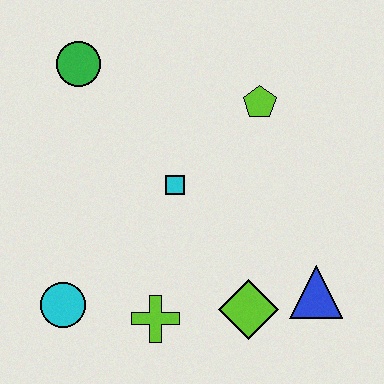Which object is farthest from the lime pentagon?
The cyan circle is farthest from the lime pentagon.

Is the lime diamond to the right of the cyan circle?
Yes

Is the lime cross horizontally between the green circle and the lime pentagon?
Yes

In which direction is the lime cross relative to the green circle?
The lime cross is below the green circle.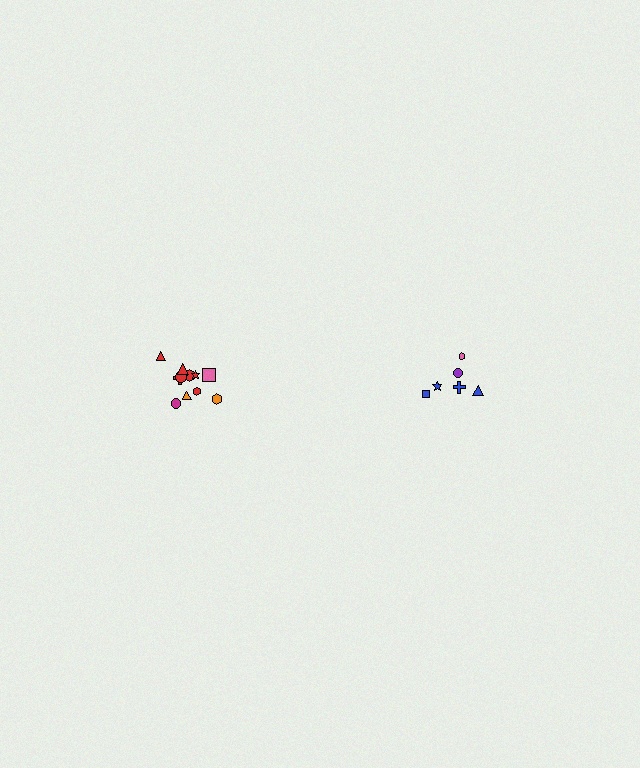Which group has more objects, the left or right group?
The left group.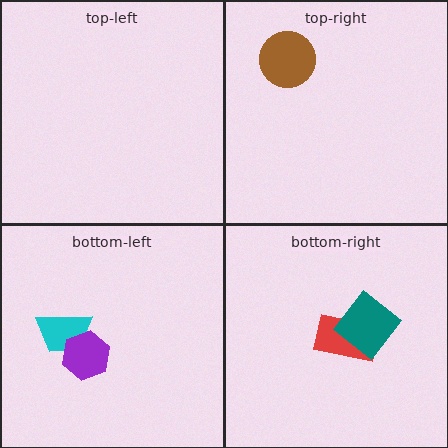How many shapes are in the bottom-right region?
2.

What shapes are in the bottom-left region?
The cyan trapezoid, the purple hexagon.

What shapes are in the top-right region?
The brown circle.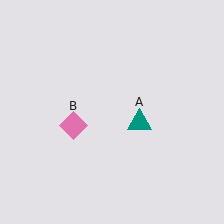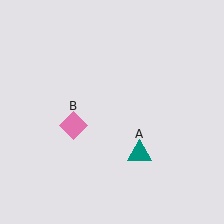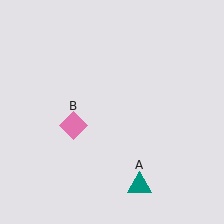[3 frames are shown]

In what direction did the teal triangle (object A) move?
The teal triangle (object A) moved down.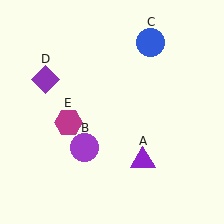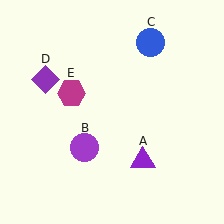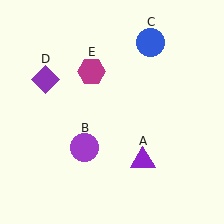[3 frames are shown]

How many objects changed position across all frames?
1 object changed position: magenta hexagon (object E).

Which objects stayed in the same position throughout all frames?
Purple triangle (object A) and purple circle (object B) and blue circle (object C) and purple diamond (object D) remained stationary.